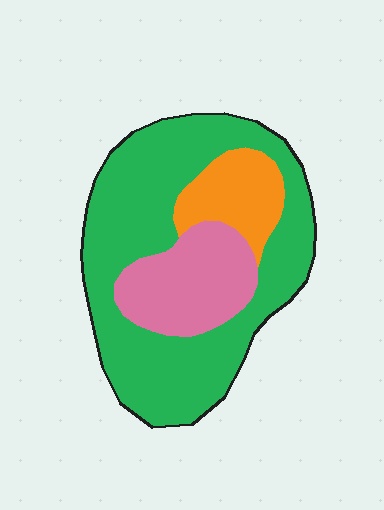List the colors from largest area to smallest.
From largest to smallest: green, pink, orange.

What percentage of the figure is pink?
Pink takes up less than a quarter of the figure.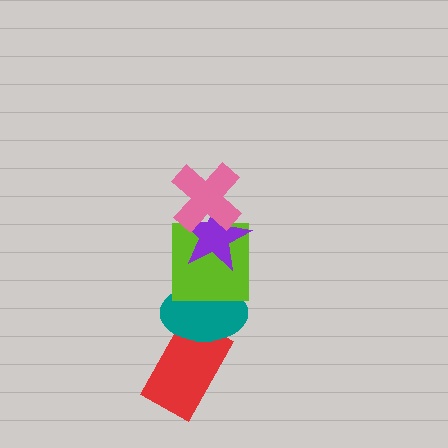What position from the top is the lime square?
The lime square is 3rd from the top.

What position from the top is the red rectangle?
The red rectangle is 5th from the top.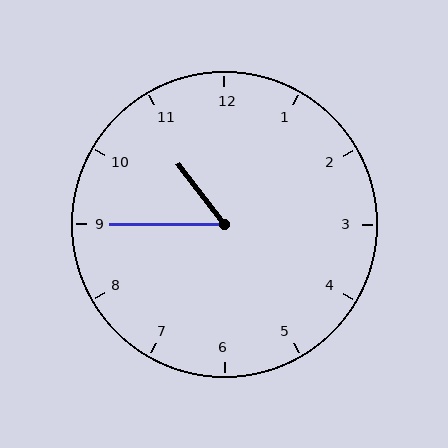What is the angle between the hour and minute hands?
Approximately 52 degrees.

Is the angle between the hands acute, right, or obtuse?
It is acute.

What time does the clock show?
10:45.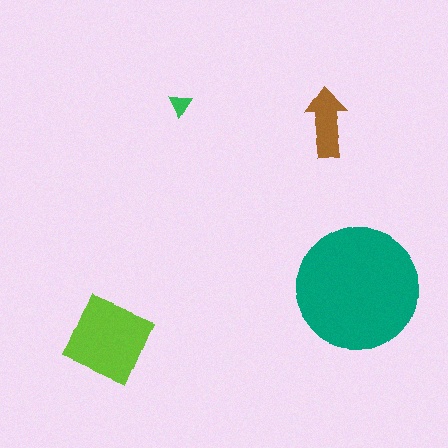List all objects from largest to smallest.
The teal circle, the lime diamond, the brown arrow, the green triangle.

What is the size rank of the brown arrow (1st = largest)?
3rd.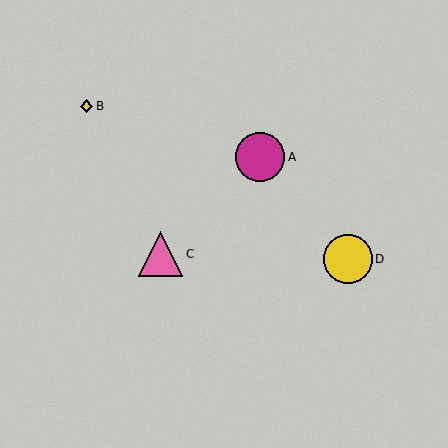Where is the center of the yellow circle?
The center of the yellow circle is at (348, 259).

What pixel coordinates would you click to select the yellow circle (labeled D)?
Click at (348, 259) to select the yellow circle D.